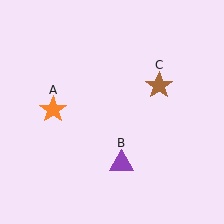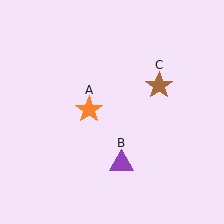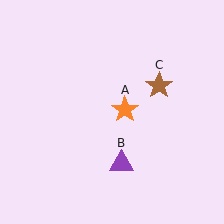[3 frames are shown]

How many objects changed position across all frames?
1 object changed position: orange star (object A).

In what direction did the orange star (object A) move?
The orange star (object A) moved right.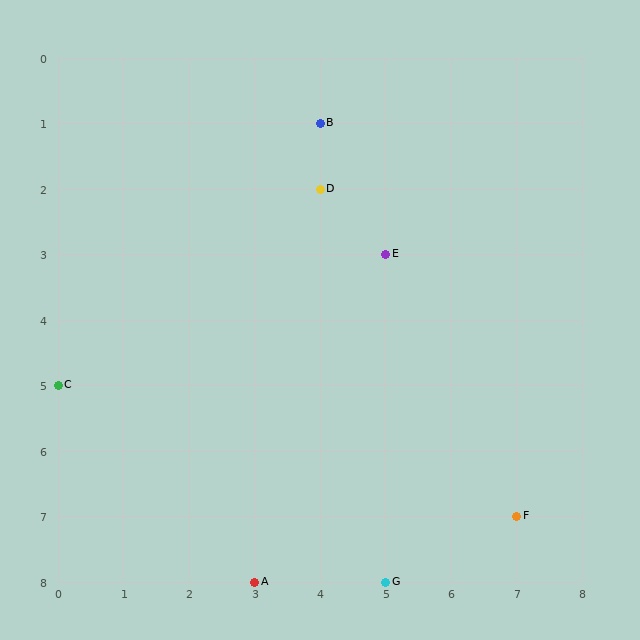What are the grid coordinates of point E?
Point E is at grid coordinates (5, 3).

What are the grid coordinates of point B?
Point B is at grid coordinates (4, 1).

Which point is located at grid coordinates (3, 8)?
Point A is at (3, 8).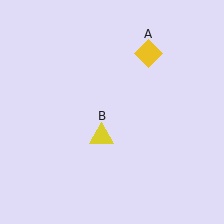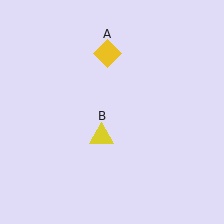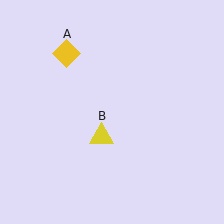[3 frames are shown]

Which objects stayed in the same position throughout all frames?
Yellow triangle (object B) remained stationary.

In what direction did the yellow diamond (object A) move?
The yellow diamond (object A) moved left.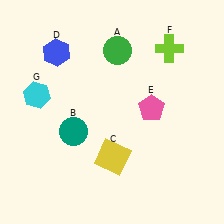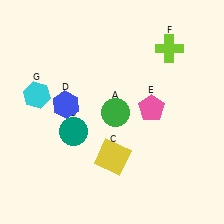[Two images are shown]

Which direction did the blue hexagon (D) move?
The blue hexagon (D) moved down.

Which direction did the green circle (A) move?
The green circle (A) moved down.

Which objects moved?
The objects that moved are: the green circle (A), the blue hexagon (D).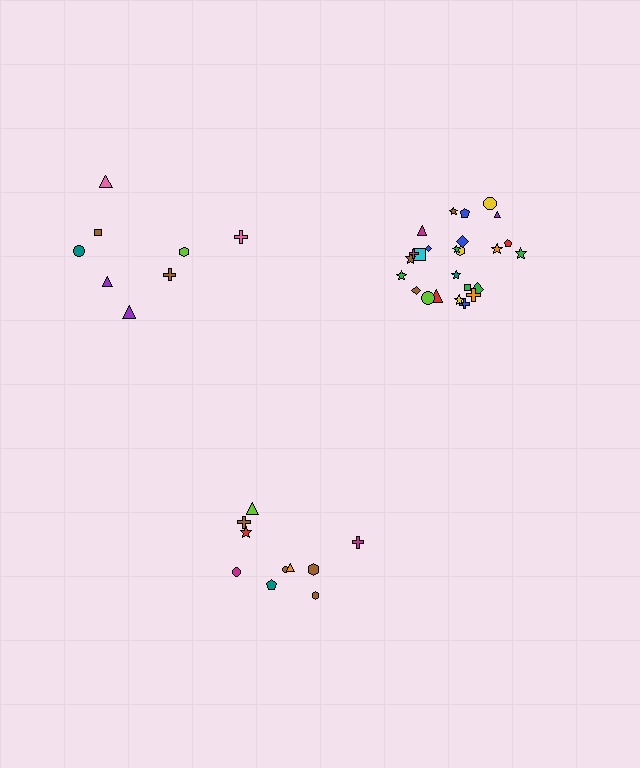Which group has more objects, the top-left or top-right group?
The top-right group.